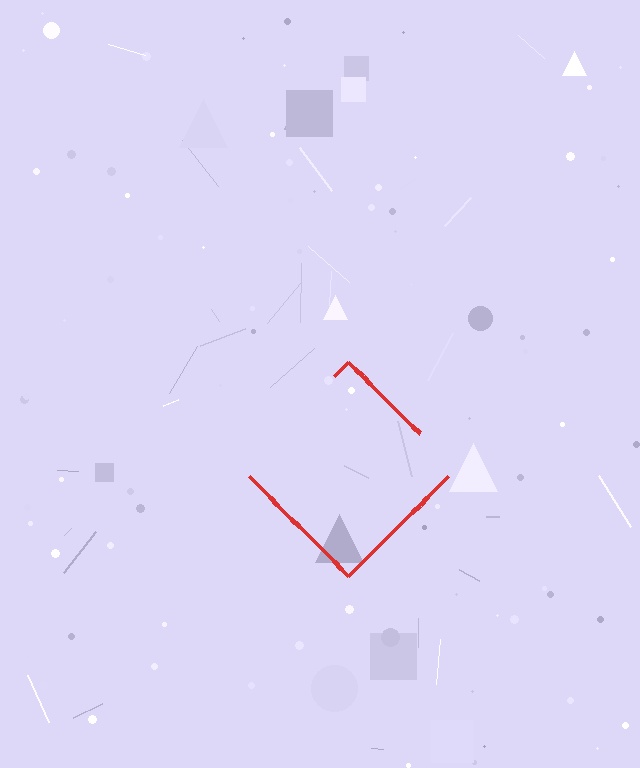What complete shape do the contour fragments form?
The contour fragments form a diamond.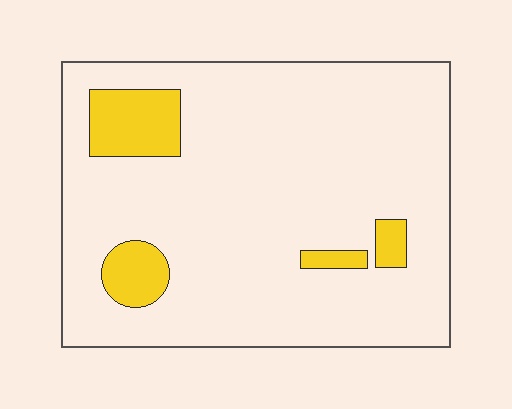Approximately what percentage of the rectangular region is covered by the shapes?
Approximately 10%.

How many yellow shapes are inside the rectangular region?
4.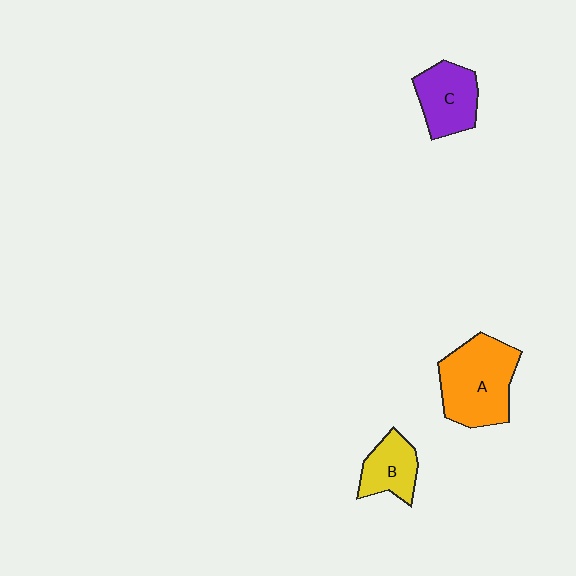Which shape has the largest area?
Shape A (orange).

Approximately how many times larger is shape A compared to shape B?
Approximately 1.9 times.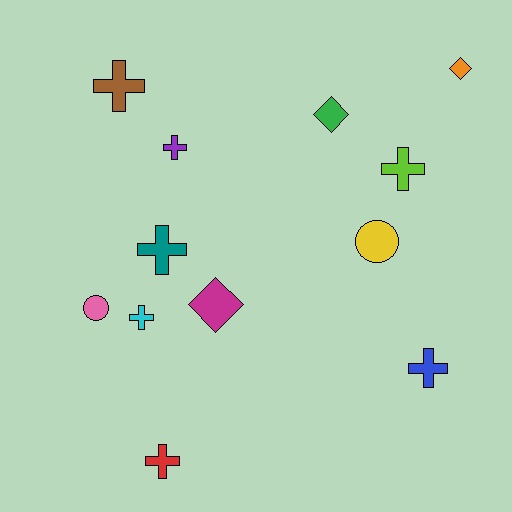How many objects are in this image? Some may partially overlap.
There are 12 objects.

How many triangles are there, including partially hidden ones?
There are no triangles.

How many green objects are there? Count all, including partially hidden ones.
There is 1 green object.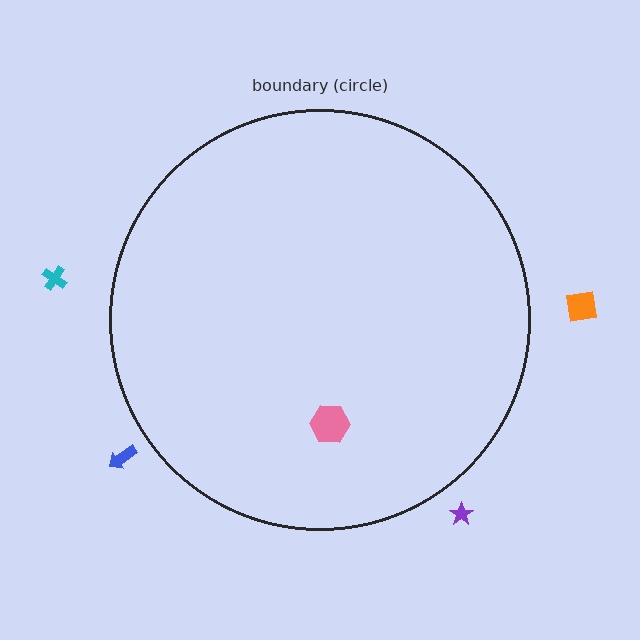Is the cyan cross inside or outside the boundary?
Outside.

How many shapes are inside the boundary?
1 inside, 4 outside.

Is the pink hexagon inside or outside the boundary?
Inside.